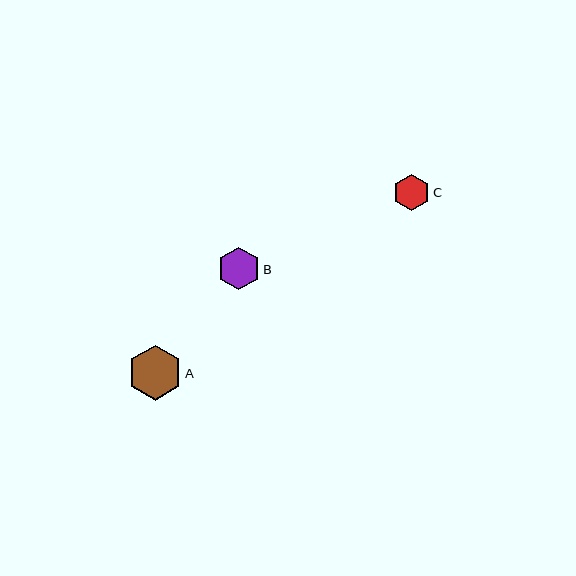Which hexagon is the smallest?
Hexagon C is the smallest with a size of approximately 37 pixels.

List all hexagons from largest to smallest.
From largest to smallest: A, B, C.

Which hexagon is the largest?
Hexagon A is the largest with a size of approximately 55 pixels.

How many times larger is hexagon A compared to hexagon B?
Hexagon A is approximately 1.3 times the size of hexagon B.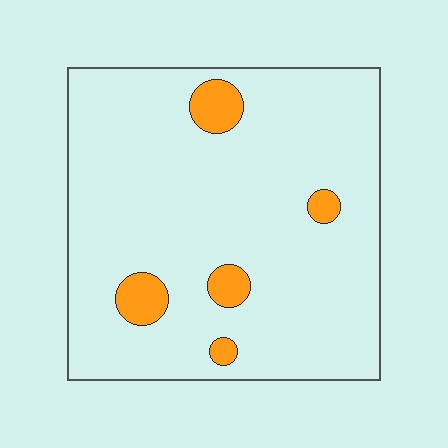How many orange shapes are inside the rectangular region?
5.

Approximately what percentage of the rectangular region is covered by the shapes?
Approximately 10%.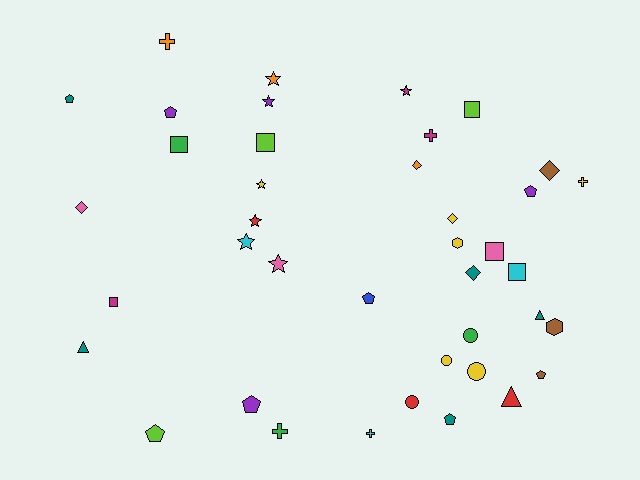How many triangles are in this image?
There are 3 triangles.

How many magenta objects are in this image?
There are 3 magenta objects.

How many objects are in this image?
There are 40 objects.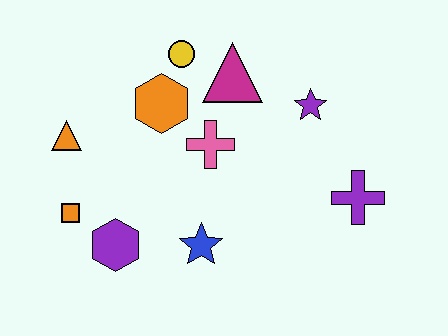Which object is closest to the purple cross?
The purple star is closest to the purple cross.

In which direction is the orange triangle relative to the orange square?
The orange triangle is above the orange square.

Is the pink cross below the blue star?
No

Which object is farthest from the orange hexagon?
The purple cross is farthest from the orange hexagon.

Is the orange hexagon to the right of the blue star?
No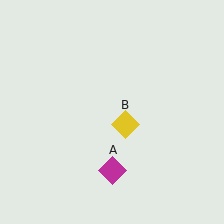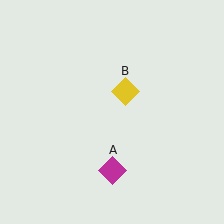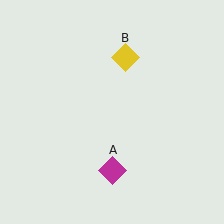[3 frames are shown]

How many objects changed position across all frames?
1 object changed position: yellow diamond (object B).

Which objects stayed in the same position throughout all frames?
Magenta diamond (object A) remained stationary.